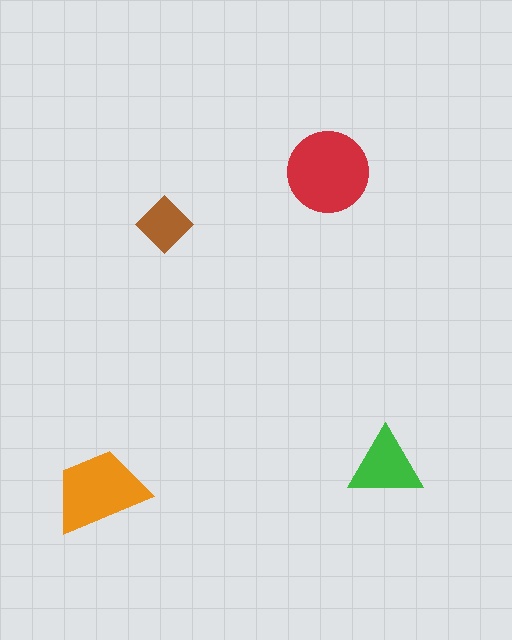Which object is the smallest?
The brown diamond.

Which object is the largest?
The red circle.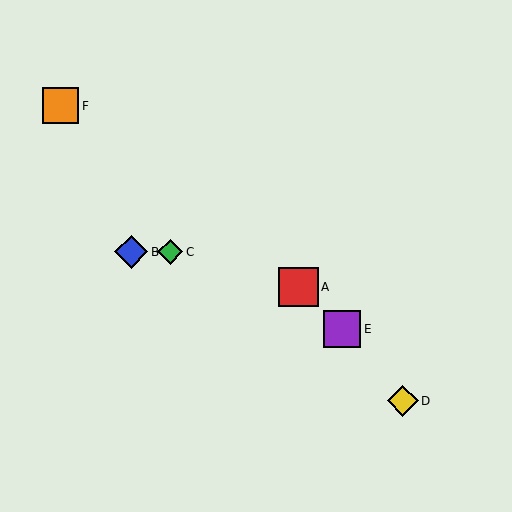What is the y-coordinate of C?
Object C is at y≈252.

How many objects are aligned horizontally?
2 objects (B, C) are aligned horizontally.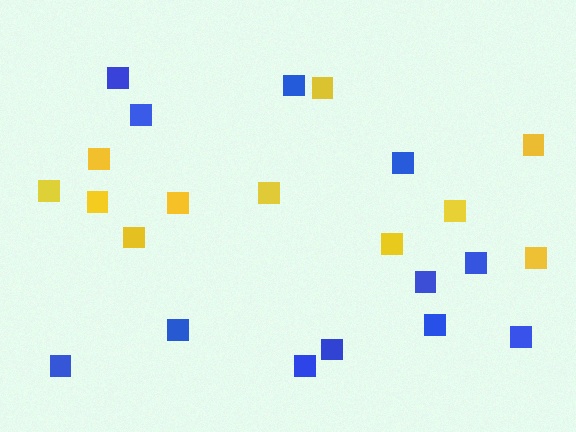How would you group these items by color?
There are 2 groups: one group of yellow squares (11) and one group of blue squares (12).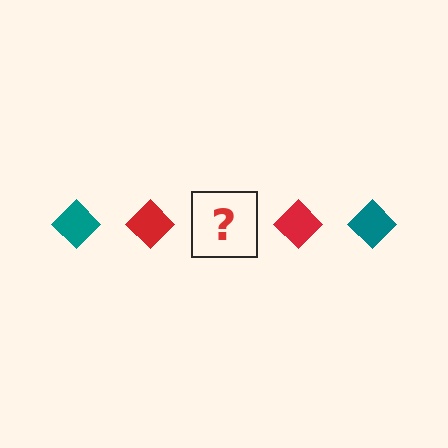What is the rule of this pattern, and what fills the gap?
The rule is that the pattern cycles through teal, red diamonds. The gap should be filled with a teal diamond.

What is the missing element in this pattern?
The missing element is a teal diamond.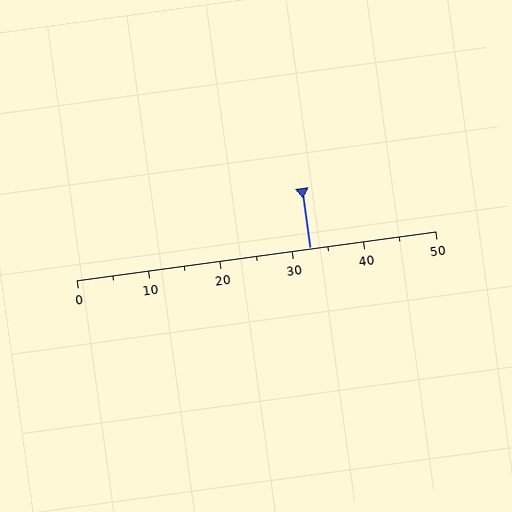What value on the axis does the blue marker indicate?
The marker indicates approximately 32.5.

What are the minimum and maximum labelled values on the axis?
The axis runs from 0 to 50.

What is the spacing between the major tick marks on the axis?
The major ticks are spaced 10 apart.